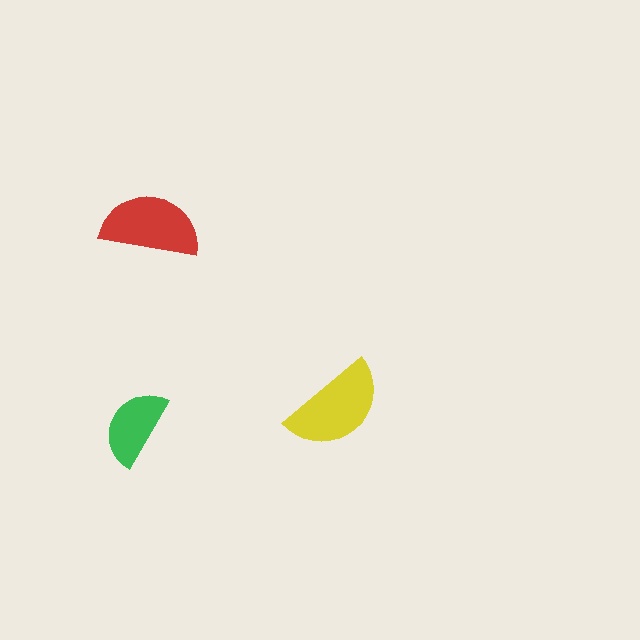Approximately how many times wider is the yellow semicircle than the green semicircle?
About 1.5 times wider.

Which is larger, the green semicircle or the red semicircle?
The red one.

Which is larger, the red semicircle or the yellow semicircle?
The yellow one.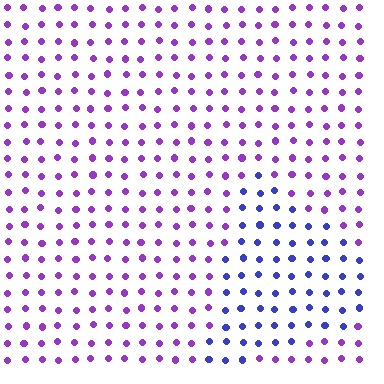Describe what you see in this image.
The image is filled with small purple elements in a uniform arrangement. A triangle-shaped region is visible where the elements are tinted to a slightly different hue, forming a subtle color boundary.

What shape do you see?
I see a triangle.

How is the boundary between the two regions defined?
The boundary is defined purely by a slight shift in hue (about 45 degrees). Spacing, size, and orientation are identical on both sides.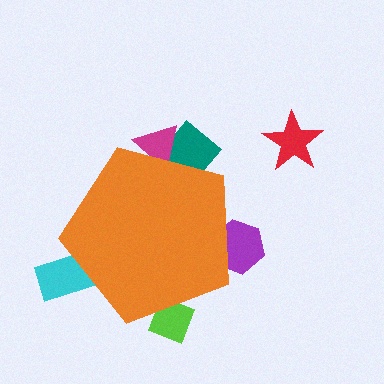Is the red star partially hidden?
No, the red star is fully visible.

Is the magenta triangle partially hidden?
Yes, the magenta triangle is partially hidden behind the orange pentagon.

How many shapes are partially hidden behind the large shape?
5 shapes are partially hidden.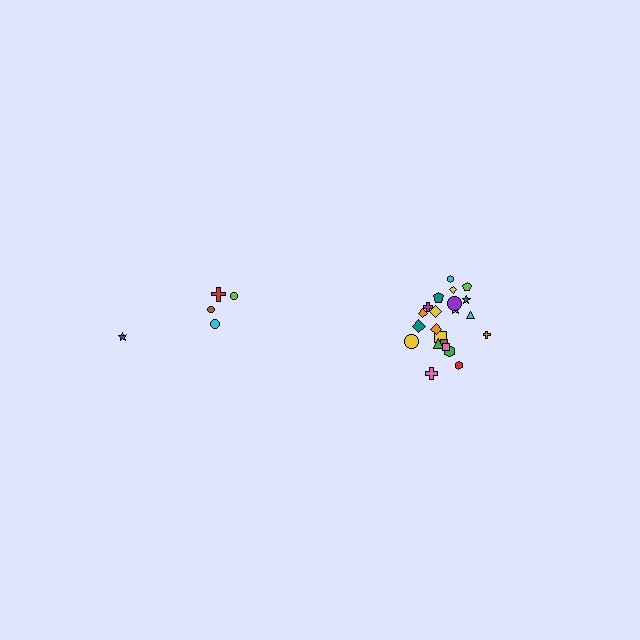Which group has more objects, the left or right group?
The right group.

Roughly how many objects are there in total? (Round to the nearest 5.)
Roughly 25 objects in total.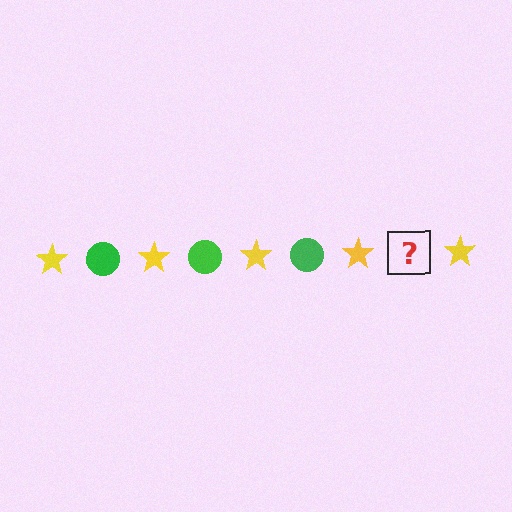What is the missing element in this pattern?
The missing element is a green circle.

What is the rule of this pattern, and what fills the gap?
The rule is that the pattern alternates between yellow star and green circle. The gap should be filled with a green circle.